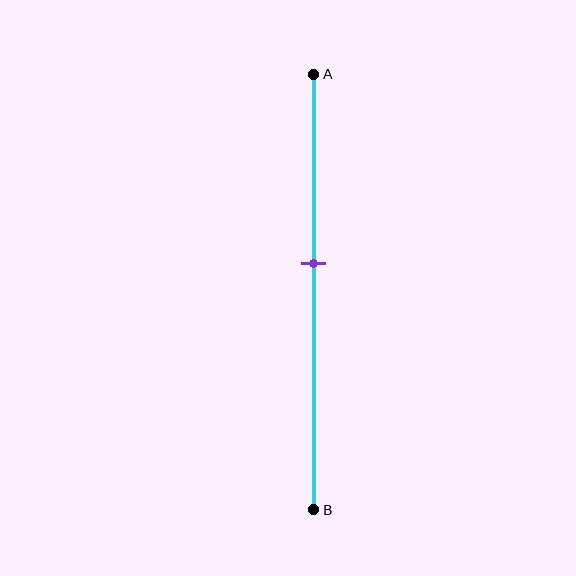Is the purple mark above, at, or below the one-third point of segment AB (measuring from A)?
The purple mark is below the one-third point of segment AB.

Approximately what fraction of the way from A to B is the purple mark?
The purple mark is approximately 45% of the way from A to B.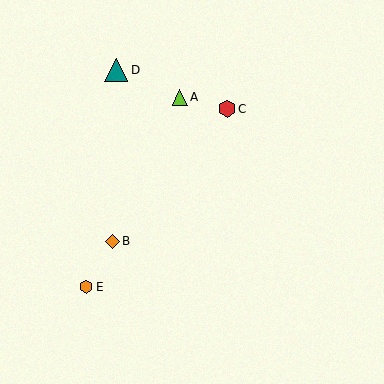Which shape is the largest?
The teal triangle (labeled D) is the largest.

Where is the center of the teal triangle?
The center of the teal triangle is at (116, 70).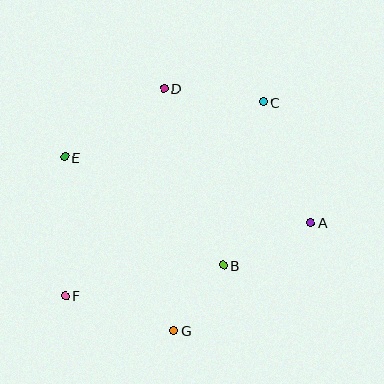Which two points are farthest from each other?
Points C and F are farthest from each other.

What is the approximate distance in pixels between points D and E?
The distance between D and E is approximately 121 pixels.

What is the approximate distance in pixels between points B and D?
The distance between B and D is approximately 186 pixels.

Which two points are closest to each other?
Points B and G are closest to each other.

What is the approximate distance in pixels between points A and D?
The distance between A and D is approximately 199 pixels.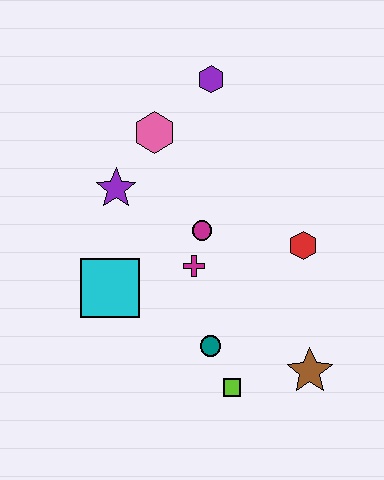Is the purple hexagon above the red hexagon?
Yes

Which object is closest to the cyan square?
The magenta cross is closest to the cyan square.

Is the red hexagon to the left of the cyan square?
No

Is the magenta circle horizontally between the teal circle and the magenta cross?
Yes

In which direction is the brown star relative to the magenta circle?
The brown star is below the magenta circle.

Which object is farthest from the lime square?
The purple hexagon is farthest from the lime square.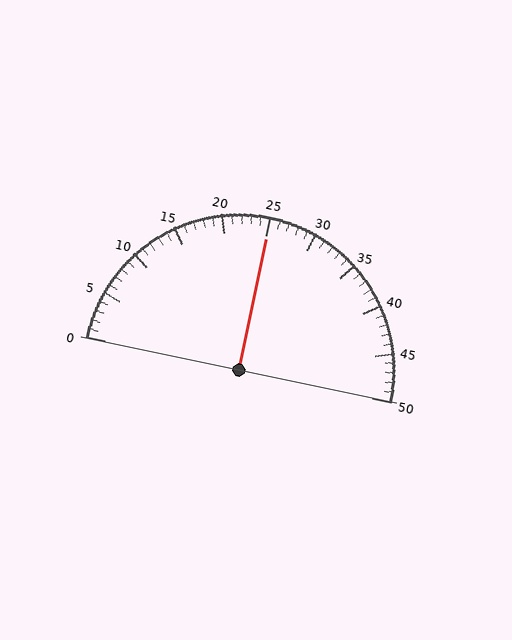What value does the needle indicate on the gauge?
The needle indicates approximately 25.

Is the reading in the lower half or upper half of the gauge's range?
The reading is in the upper half of the range (0 to 50).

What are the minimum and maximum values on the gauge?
The gauge ranges from 0 to 50.